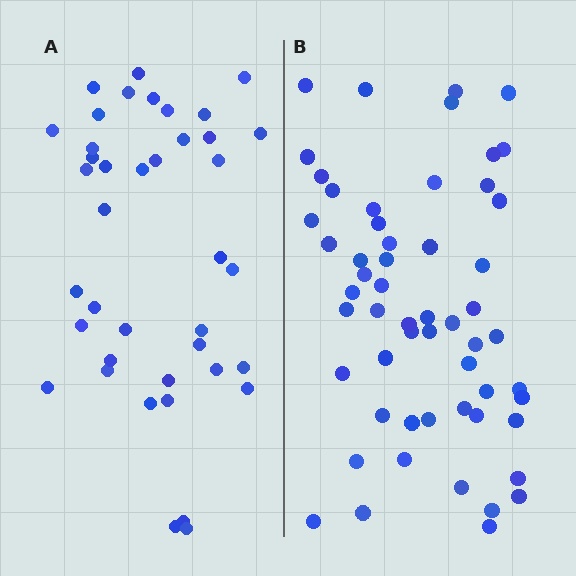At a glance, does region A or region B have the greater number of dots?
Region B (the right region) has more dots.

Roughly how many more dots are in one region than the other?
Region B has approximately 15 more dots than region A.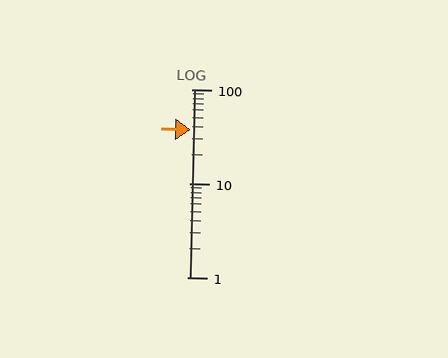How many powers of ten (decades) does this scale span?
The scale spans 2 decades, from 1 to 100.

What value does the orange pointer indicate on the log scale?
The pointer indicates approximately 37.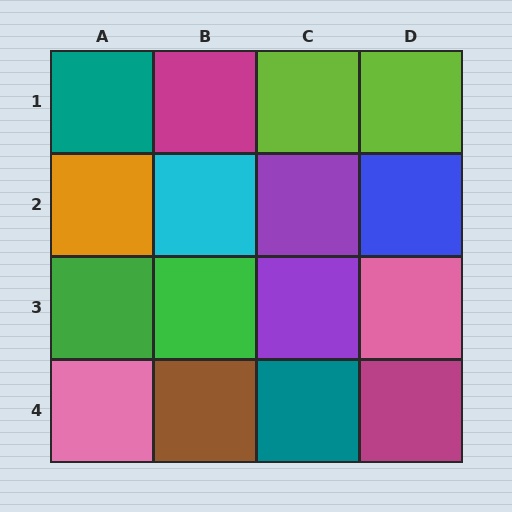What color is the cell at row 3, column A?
Green.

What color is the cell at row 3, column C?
Purple.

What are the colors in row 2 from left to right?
Orange, cyan, purple, blue.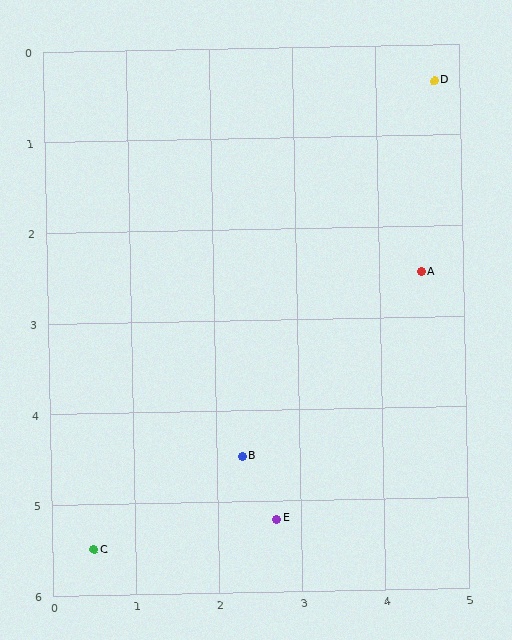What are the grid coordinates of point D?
Point D is at approximately (4.7, 0.4).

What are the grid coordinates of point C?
Point C is at approximately (0.5, 5.5).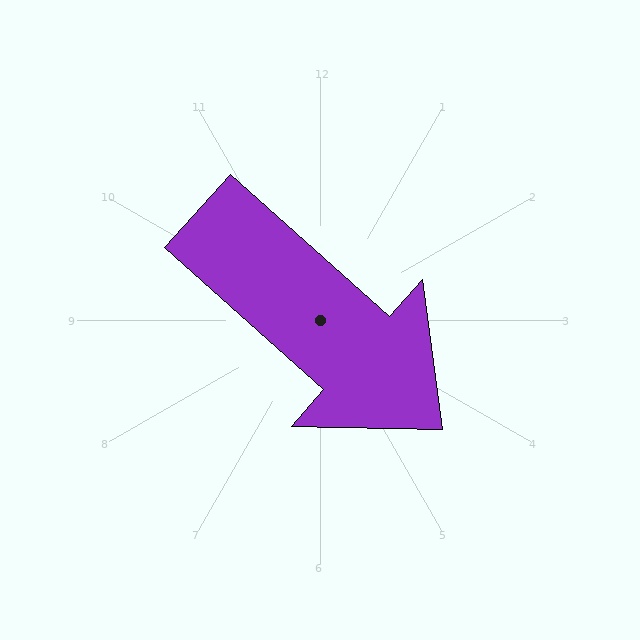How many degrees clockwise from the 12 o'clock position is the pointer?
Approximately 132 degrees.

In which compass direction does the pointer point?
Southeast.